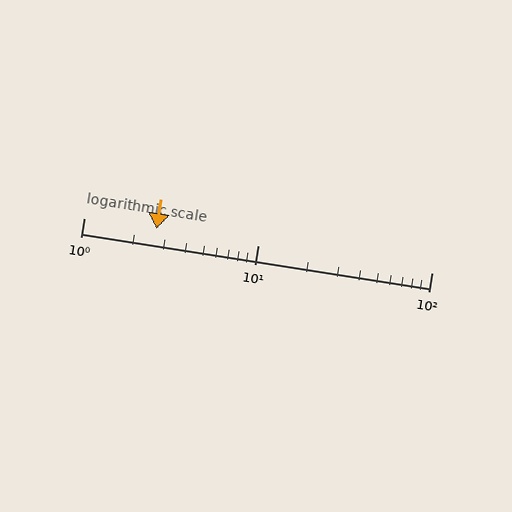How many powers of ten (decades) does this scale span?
The scale spans 2 decades, from 1 to 100.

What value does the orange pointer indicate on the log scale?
The pointer indicates approximately 2.6.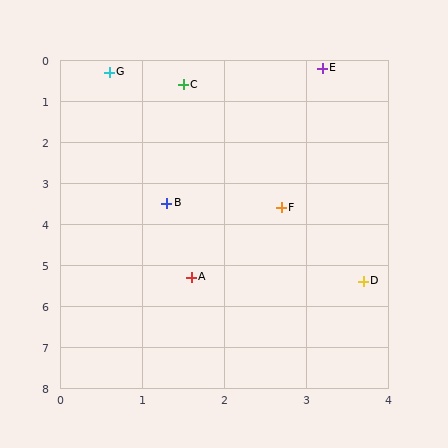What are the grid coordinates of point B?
Point B is at approximately (1.3, 3.5).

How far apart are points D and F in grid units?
Points D and F are about 2.1 grid units apart.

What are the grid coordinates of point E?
Point E is at approximately (3.2, 0.2).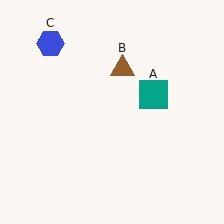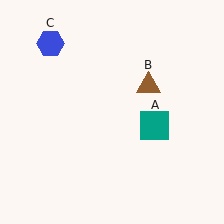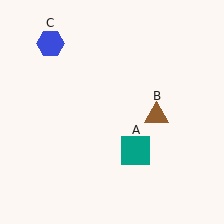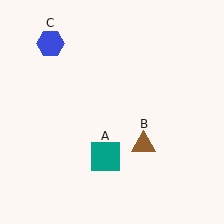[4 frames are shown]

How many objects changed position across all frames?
2 objects changed position: teal square (object A), brown triangle (object B).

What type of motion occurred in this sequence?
The teal square (object A), brown triangle (object B) rotated clockwise around the center of the scene.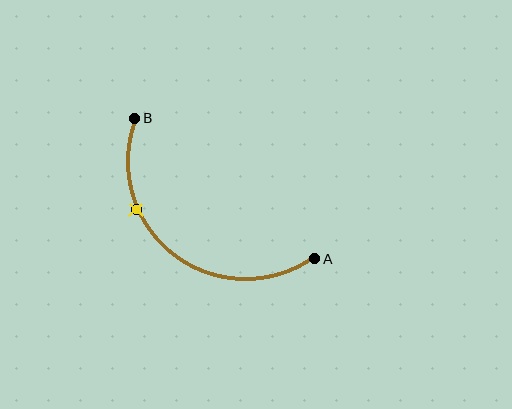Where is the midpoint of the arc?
The arc midpoint is the point on the curve farthest from the straight line joining A and B. It sits below and to the left of that line.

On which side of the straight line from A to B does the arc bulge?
The arc bulges below and to the left of the straight line connecting A and B.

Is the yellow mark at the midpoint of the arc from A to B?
No. The yellow mark lies on the arc but is closer to endpoint B. The arc midpoint would be at the point on the curve equidistant along the arc from both A and B.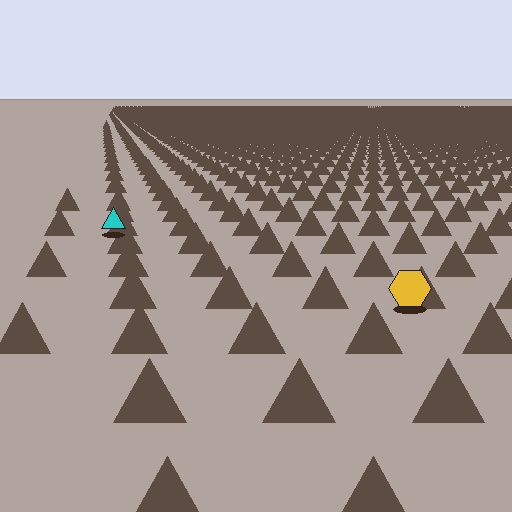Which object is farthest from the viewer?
The cyan triangle is farthest from the viewer. It appears smaller and the ground texture around it is denser.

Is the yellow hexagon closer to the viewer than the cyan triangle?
Yes. The yellow hexagon is closer — you can tell from the texture gradient: the ground texture is coarser near it.